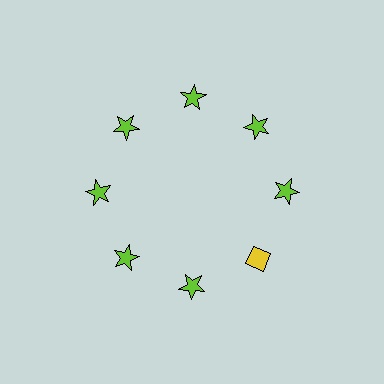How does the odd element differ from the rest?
It differs in both color (yellow instead of lime) and shape (diamond instead of star).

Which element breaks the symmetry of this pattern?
The yellow diamond at roughly the 4 o'clock position breaks the symmetry. All other shapes are lime stars.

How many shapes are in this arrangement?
There are 8 shapes arranged in a ring pattern.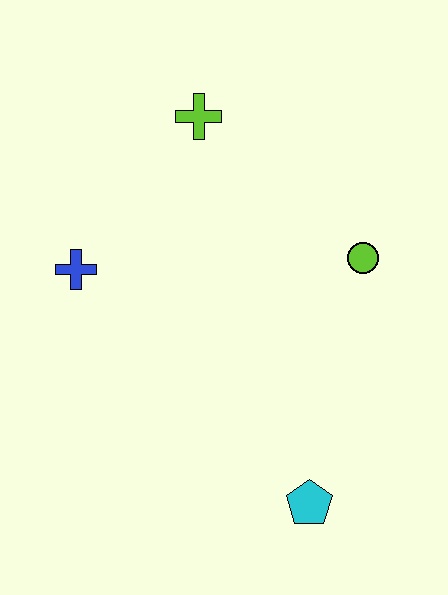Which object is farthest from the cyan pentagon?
The lime cross is farthest from the cyan pentagon.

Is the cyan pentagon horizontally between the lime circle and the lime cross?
Yes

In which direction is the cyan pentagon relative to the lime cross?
The cyan pentagon is below the lime cross.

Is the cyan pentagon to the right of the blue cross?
Yes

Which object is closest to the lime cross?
The blue cross is closest to the lime cross.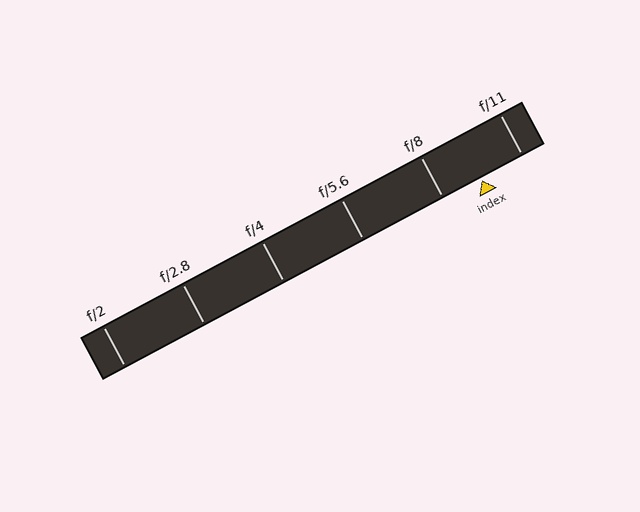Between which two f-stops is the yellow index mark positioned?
The index mark is between f/8 and f/11.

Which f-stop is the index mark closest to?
The index mark is closest to f/8.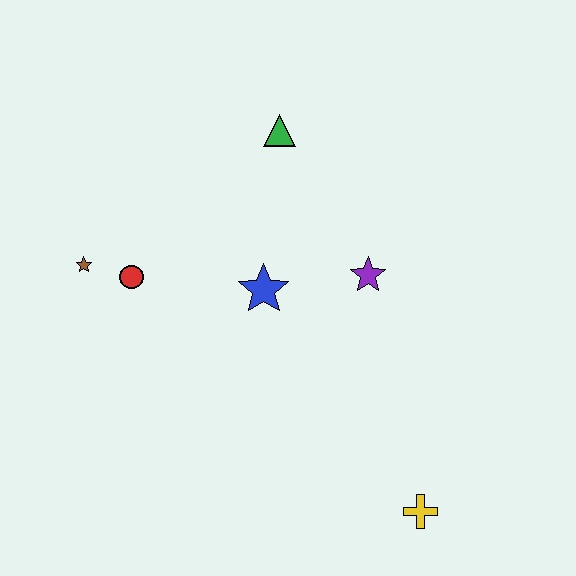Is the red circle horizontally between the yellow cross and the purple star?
No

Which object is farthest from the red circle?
The yellow cross is farthest from the red circle.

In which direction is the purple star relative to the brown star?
The purple star is to the right of the brown star.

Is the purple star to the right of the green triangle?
Yes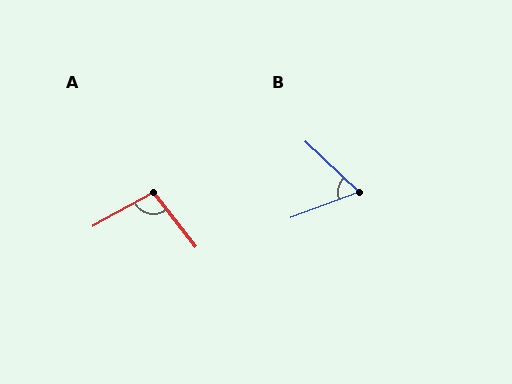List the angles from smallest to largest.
B (63°), A (100°).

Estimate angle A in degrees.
Approximately 100 degrees.